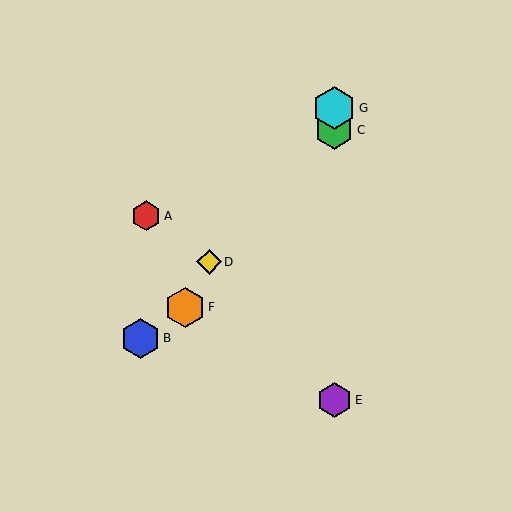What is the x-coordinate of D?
Object D is at x≈209.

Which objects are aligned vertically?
Objects C, E, G are aligned vertically.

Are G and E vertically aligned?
Yes, both are at x≈334.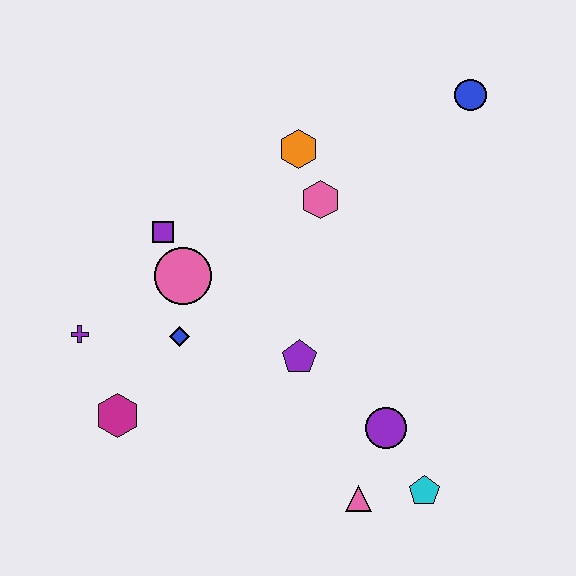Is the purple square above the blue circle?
No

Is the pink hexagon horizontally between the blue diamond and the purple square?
No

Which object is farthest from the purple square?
The cyan pentagon is farthest from the purple square.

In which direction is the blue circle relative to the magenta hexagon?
The blue circle is to the right of the magenta hexagon.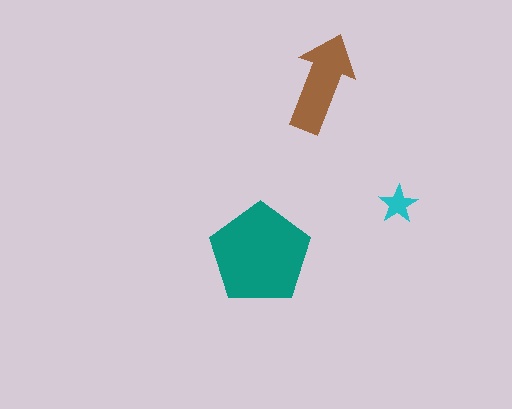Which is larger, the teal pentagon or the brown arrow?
The teal pentagon.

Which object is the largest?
The teal pentagon.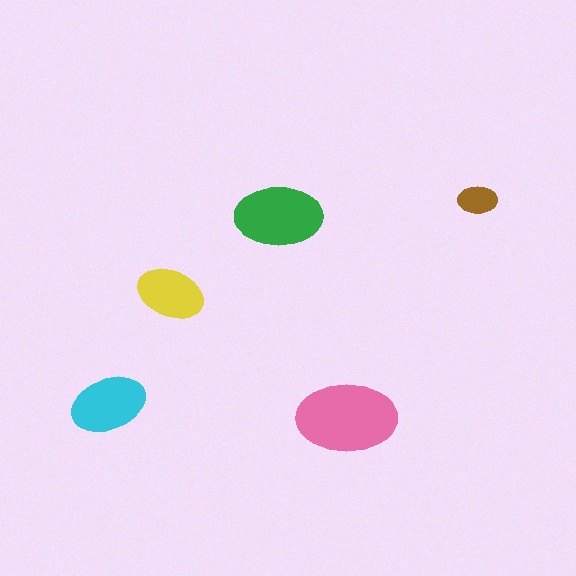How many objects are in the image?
There are 5 objects in the image.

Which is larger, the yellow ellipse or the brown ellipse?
The yellow one.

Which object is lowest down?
The pink ellipse is bottommost.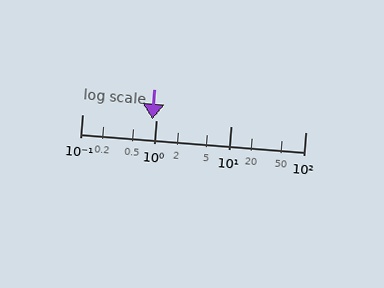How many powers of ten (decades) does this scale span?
The scale spans 3 decades, from 0.1 to 100.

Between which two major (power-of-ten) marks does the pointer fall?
The pointer is between 0.1 and 1.